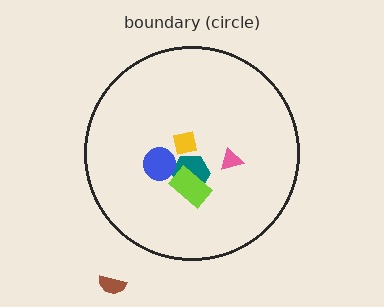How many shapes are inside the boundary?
5 inside, 1 outside.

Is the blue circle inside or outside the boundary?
Inside.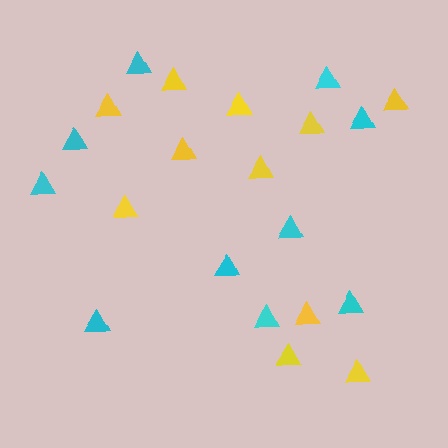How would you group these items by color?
There are 2 groups: one group of cyan triangles (10) and one group of yellow triangles (11).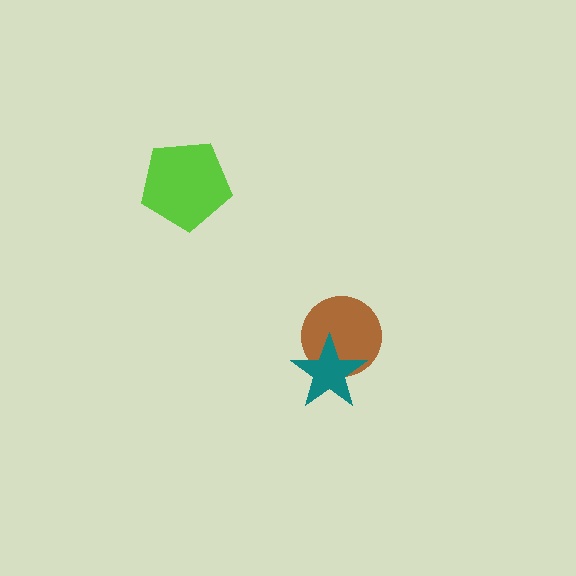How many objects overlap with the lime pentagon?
0 objects overlap with the lime pentagon.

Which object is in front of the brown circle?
The teal star is in front of the brown circle.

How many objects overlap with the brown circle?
1 object overlaps with the brown circle.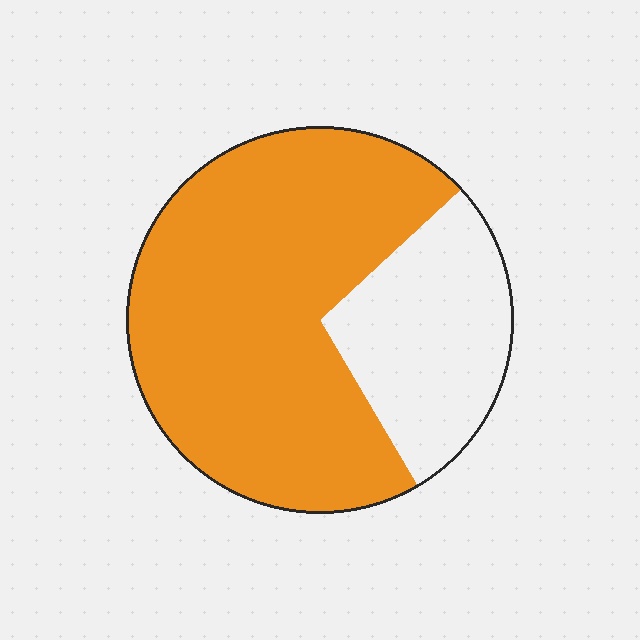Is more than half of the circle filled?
Yes.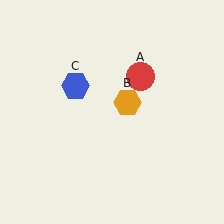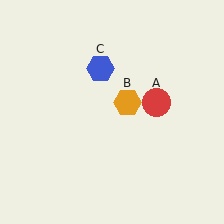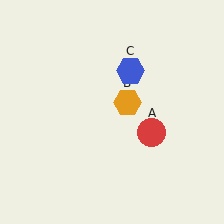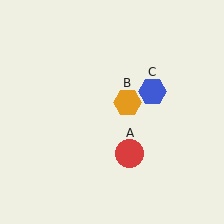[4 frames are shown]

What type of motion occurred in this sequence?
The red circle (object A), blue hexagon (object C) rotated clockwise around the center of the scene.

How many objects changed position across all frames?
2 objects changed position: red circle (object A), blue hexagon (object C).